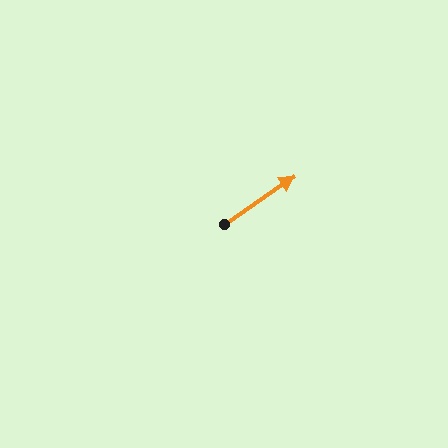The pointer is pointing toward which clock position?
Roughly 2 o'clock.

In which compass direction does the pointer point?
Northeast.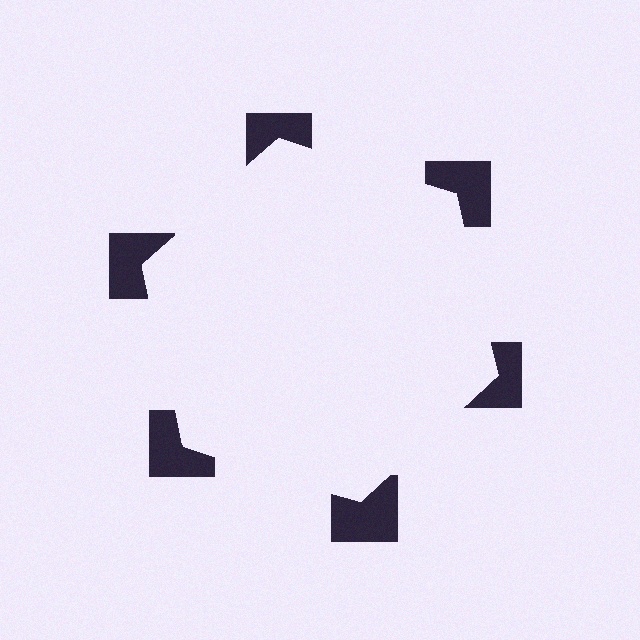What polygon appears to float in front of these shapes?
An illusory hexagon — its edges are inferred from the aligned wedge cuts in the notched squares, not physically drawn.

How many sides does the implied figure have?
6 sides.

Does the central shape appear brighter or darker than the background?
It typically appears slightly brighter than the background, even though no actual brightness change is drawn.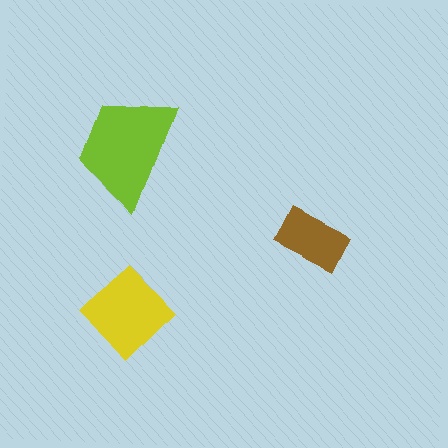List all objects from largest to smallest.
The lime trapezoid, the yellow diamond, the brown rectangle.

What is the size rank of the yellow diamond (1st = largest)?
2nd.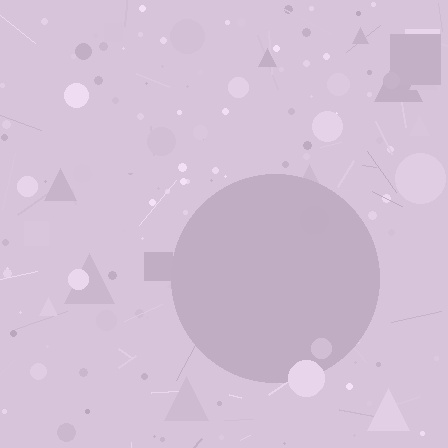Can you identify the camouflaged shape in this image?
The camouflaged shape is a circle.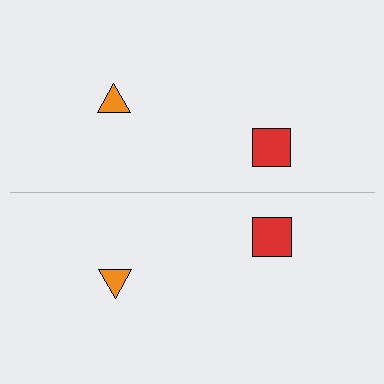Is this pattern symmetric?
Yes, this pattern has bilateral (reflection) symmetry.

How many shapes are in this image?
There are 4 shapes in this image.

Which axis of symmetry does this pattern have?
The pattern has a horizontal axis of symmetry running through the center of the image.